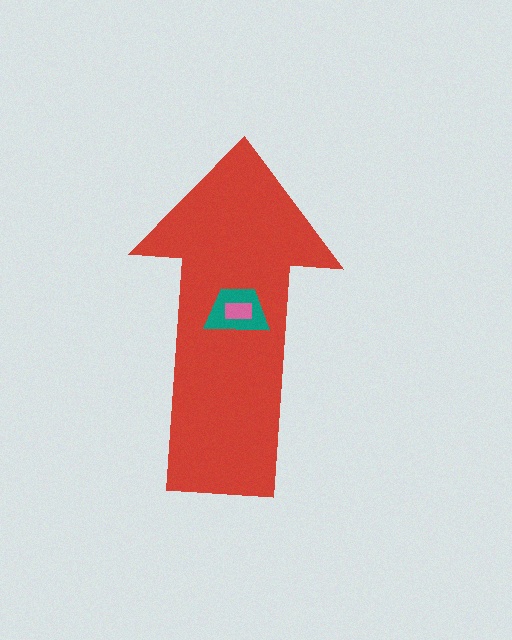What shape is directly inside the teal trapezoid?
The pink rectangle.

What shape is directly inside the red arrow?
The teal trapezoid.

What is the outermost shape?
The red arrow.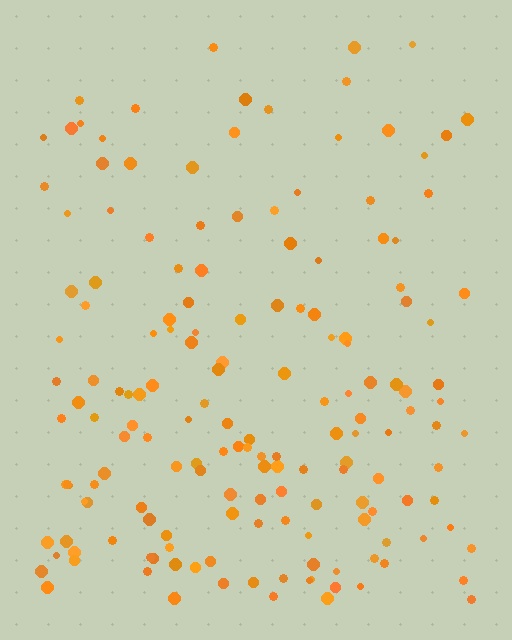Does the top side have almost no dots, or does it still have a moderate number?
Still a moderate number, just noticeably fewer than the bottom.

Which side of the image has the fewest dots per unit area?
The top.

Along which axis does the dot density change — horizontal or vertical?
Vertical.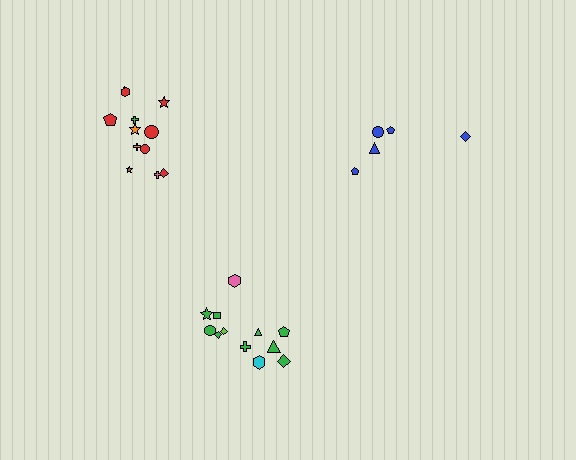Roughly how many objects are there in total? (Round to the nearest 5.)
Roughly 30 objects in total.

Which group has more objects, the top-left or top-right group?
The top-left group.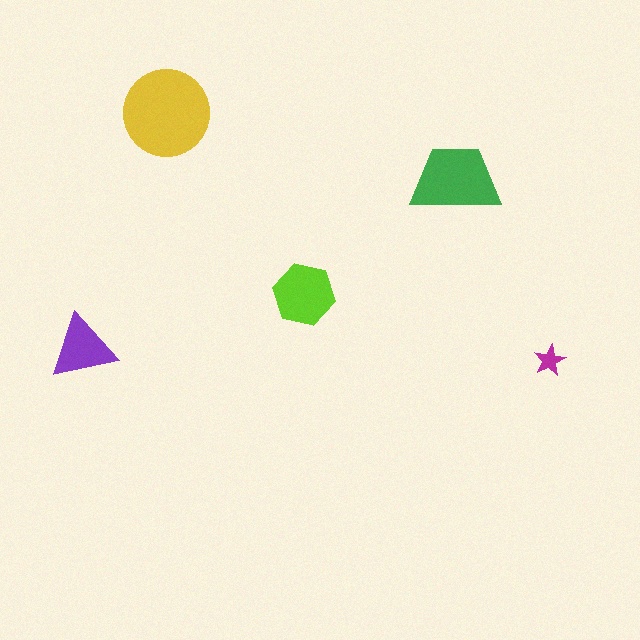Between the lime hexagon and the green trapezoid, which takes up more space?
The green trapezoid.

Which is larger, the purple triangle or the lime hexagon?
The lime hexagon.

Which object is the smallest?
The magenta star.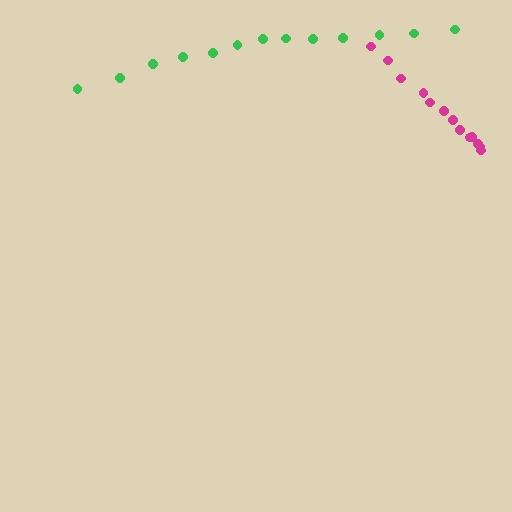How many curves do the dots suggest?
There are 2 distinct paths.